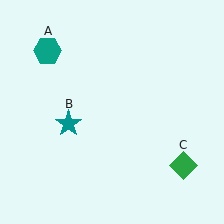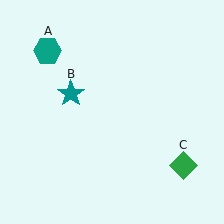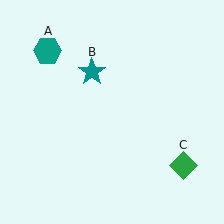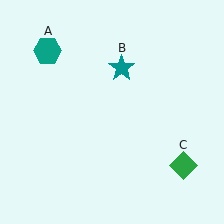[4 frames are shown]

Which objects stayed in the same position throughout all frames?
Teal hexagon (object A) and green diamond (object C) remained stationary.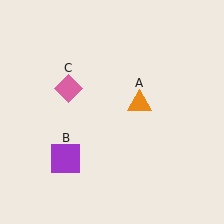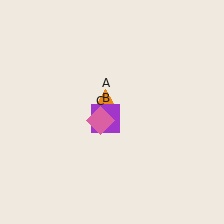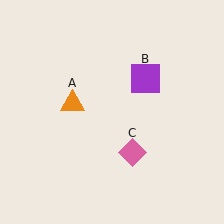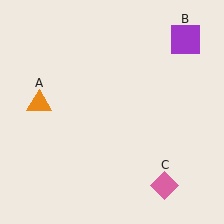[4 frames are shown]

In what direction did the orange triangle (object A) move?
The orange triangle (object A) moved left.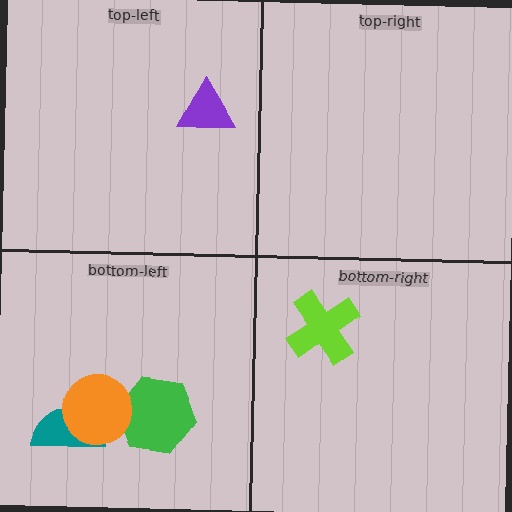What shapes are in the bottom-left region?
The teal semicircle, the green hexagon, the orange circle.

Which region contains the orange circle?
The bottom-left region.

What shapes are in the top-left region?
The purple triangle.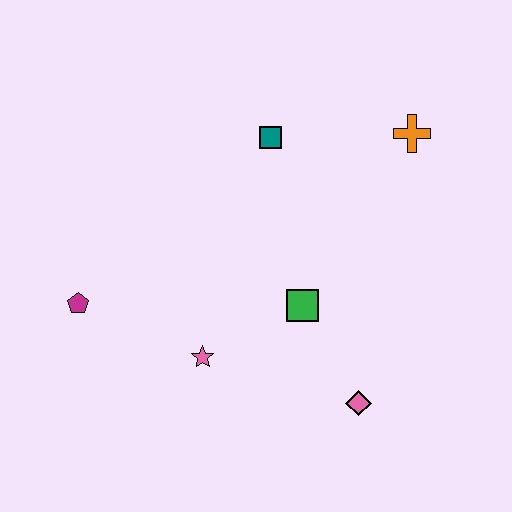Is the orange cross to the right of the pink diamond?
Yes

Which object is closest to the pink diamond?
The green square is closest to the pink diamond.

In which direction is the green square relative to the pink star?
The green square is to the right of the pink star.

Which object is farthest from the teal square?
The pink diamond is farthest from the teal square.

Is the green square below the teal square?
Yes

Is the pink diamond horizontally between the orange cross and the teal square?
Yes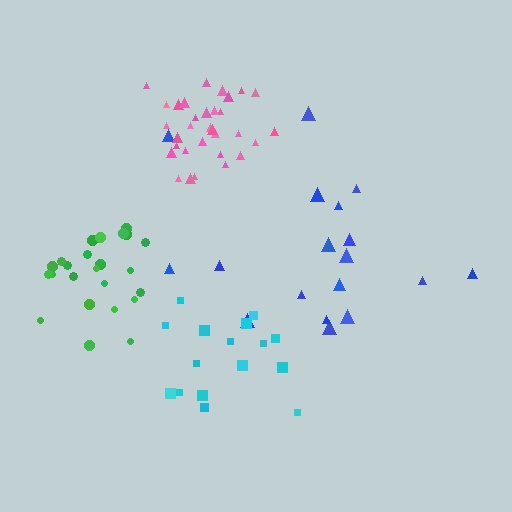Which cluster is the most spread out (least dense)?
Blue.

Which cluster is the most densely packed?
Pink.